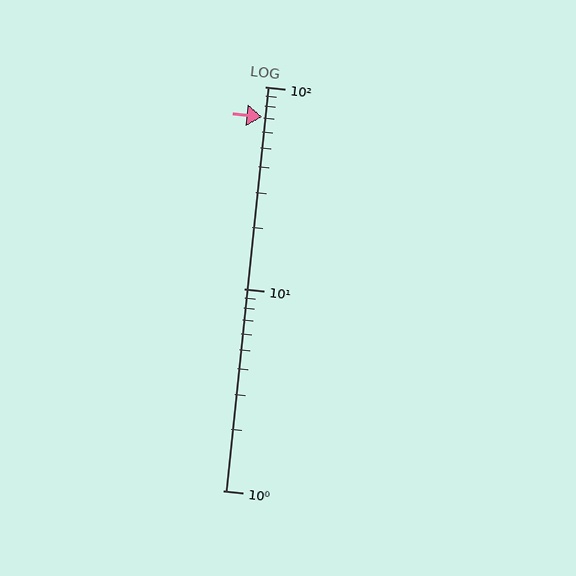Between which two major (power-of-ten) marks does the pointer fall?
The pointer is between 10 and 100.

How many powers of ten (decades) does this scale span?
The scale spans 2 decades, from 1 to 100.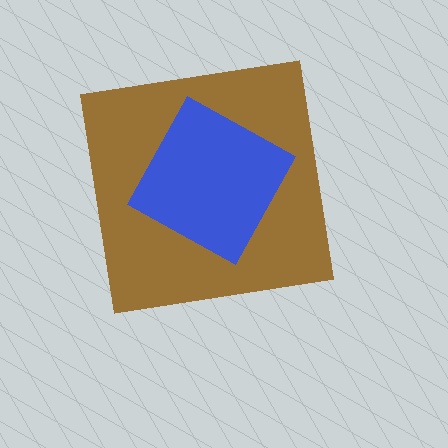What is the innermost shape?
The blue square.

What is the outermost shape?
The brown square.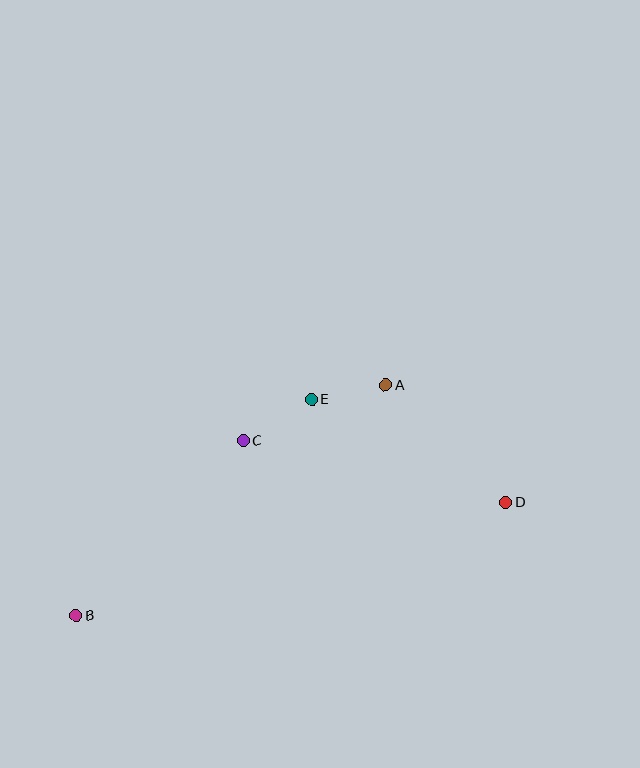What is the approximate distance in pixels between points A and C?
The distance between A and C is approximately 153 pixels.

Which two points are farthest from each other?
Points B and D are farthest from each other.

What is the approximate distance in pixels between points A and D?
The distance between A and D is approximately 168 pixels.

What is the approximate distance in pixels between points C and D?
The distance between C and D is approximately 269 pixels.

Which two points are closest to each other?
Points A and E are closest to each other.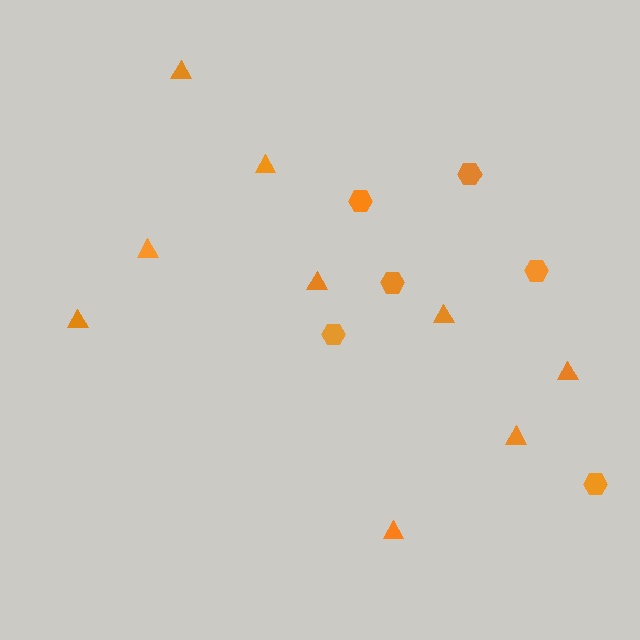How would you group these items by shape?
There are 2 groups: one group of triangles (9) and one group of hexagons (6).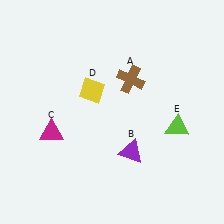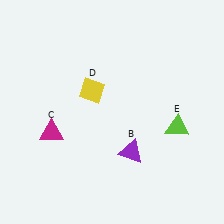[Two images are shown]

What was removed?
The brown cross (A) was removed in Image 2.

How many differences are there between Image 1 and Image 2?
There is 1 difference between the two images.